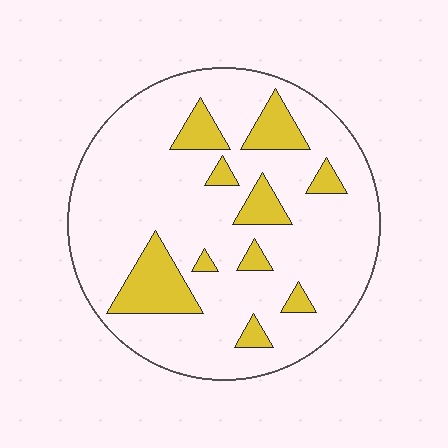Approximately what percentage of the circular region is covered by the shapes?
Approximately 15%.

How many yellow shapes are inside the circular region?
10.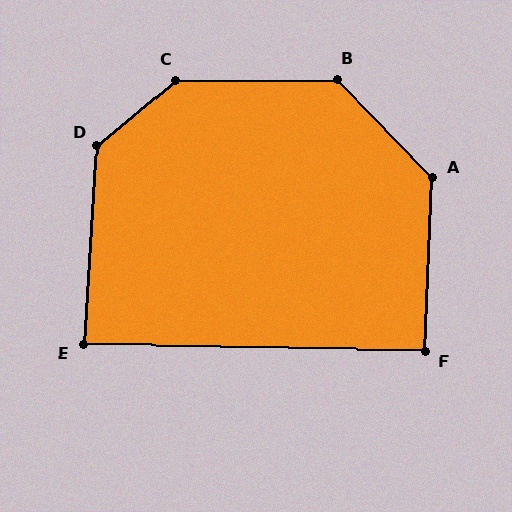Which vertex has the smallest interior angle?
E, at approximately 87 degrees.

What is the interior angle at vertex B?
Approximately 135 degrees (obtuse).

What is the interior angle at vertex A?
Approximately 133 degrees (obtuse).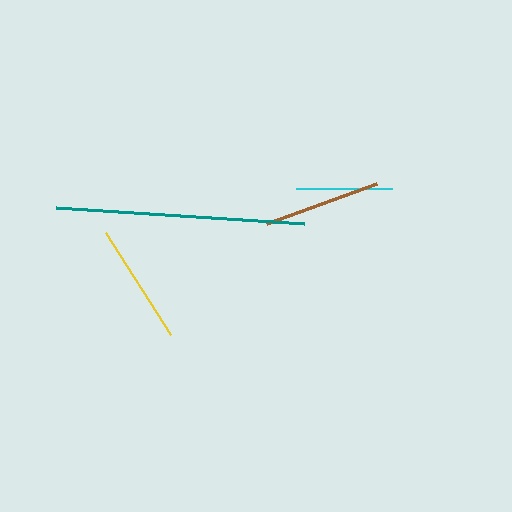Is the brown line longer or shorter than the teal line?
The teal line is longer than the brown line.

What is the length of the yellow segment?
The yellow segment is approximately 121 pixels long.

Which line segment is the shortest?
The cyan line is the shortest at approximately 96 pixels.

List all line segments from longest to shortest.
From longest to shortest: teal, yellow, brown, cyan.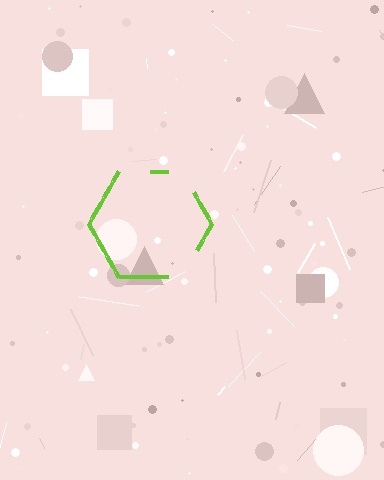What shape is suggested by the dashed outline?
The dashed outline suggests a hexagon.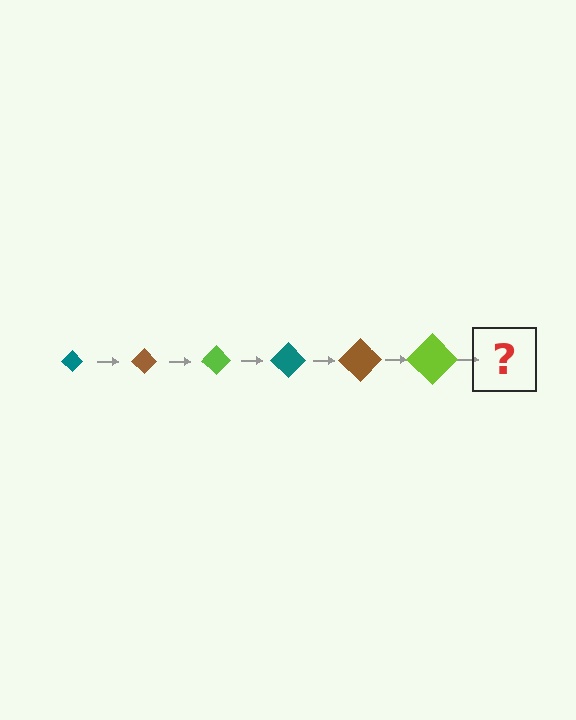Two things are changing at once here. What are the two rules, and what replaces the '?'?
The two rules are that the diamond grows larger each step and the color cycles through teal, brown, and lime. The '?' should be a teal diamond, larger than the previous one.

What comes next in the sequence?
The next element should be a teal diamond, larger than the previous one.